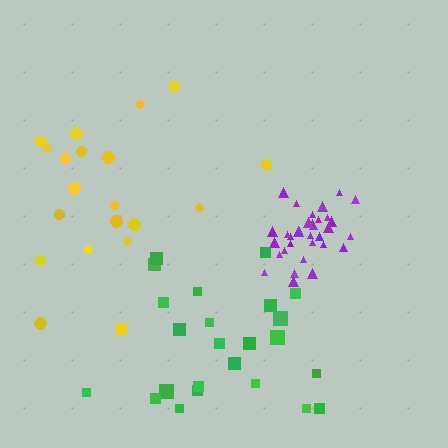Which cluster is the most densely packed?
Purple.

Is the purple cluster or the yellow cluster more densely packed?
Purple.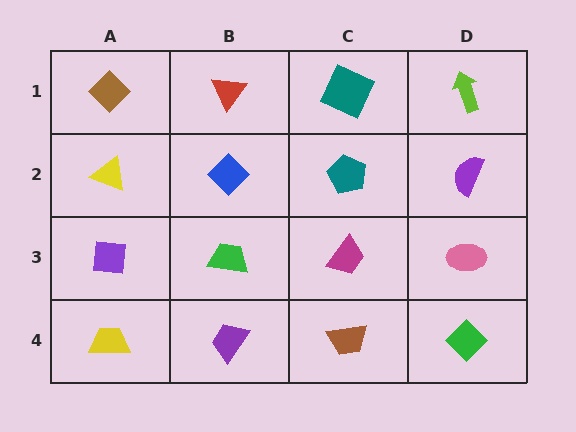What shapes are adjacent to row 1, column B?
A blue diamond (row 2, column B), a brown diamond (row 1, column A), a teal square (row 1, column C).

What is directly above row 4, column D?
A pink ellipse.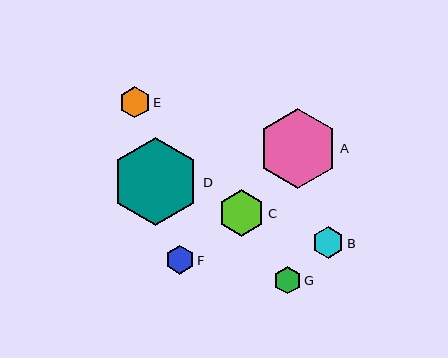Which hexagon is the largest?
Hexagon D is the largest with a size of approximately 88 pixels.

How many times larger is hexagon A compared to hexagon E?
Hexagon A is approximately 2.5 times the size of hexagon E.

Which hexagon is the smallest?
Hexagon G is the smallest with a size of approximately 28 pixels.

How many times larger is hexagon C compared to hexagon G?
Hexagon C is approximately 1.7 times the size of hexagon G.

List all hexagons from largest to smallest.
From largest to smallest: D, A, C, B, E, F, G.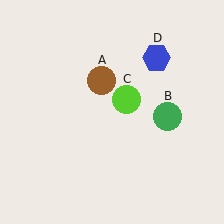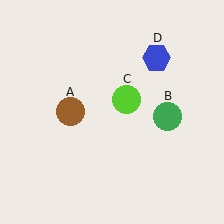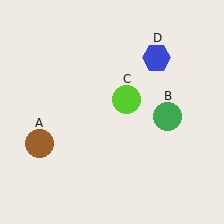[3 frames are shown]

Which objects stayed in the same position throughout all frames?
Green circle (object B) and lime circle (object C) and blue hexagon (object D) remained stationary.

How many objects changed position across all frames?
1 object changed position: brown circle (object A).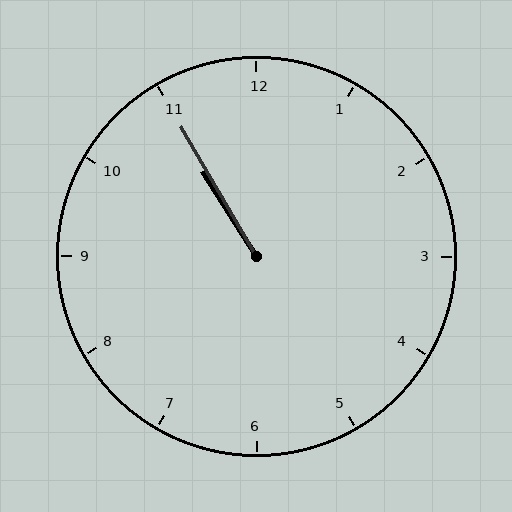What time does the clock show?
10:55.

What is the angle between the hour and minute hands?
Approximately 2 degrees.